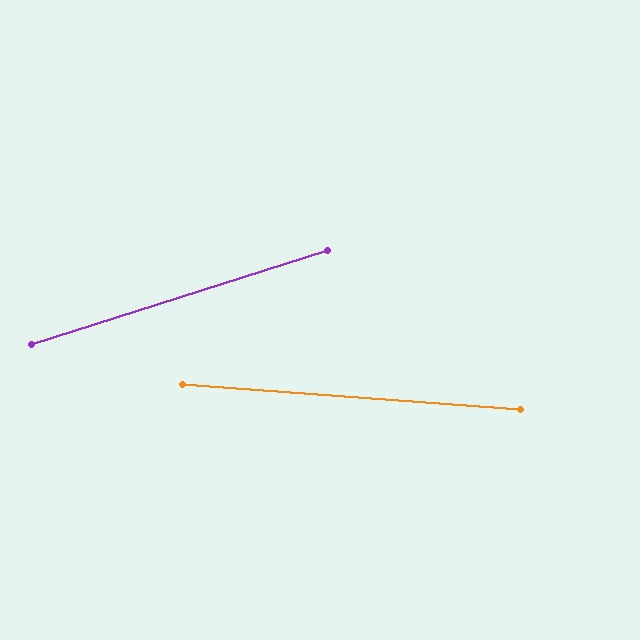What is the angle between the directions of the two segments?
Approximately 22 degrees.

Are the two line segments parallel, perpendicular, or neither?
Neither parallel nor perpendicular — they differ by about 22°.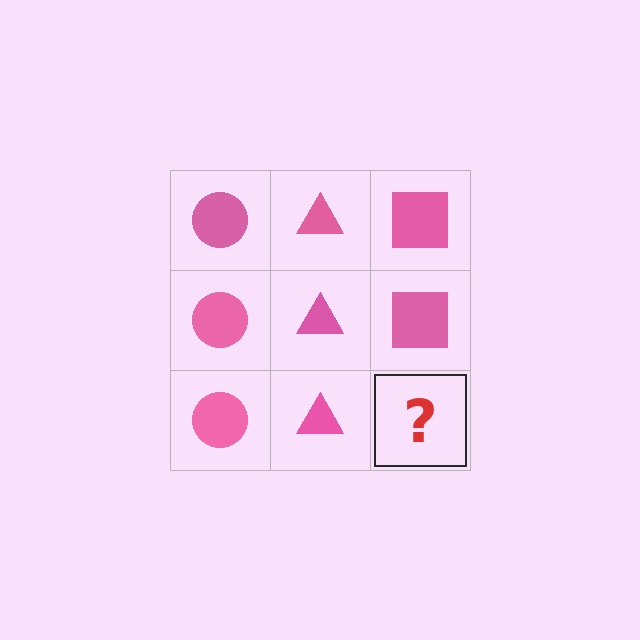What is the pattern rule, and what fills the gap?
The rule is that each column has a consistent shape. The gap should be filled with a pink square.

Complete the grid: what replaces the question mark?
The question mark should be replaced with a pink square.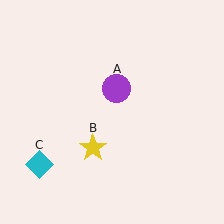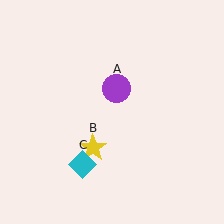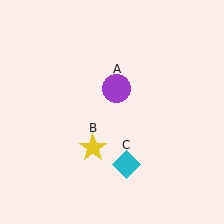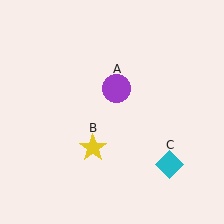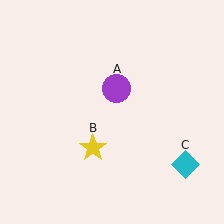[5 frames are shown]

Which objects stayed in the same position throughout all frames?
Purple circle (object A) and yellow star (object B) remained stationary.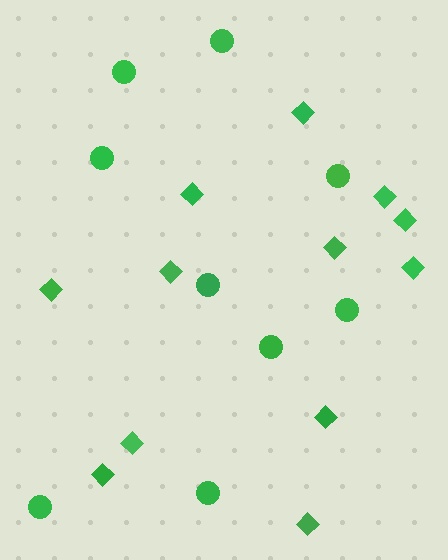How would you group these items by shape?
There are 2 groups: one group of diamonds (12) and one group of circles (9).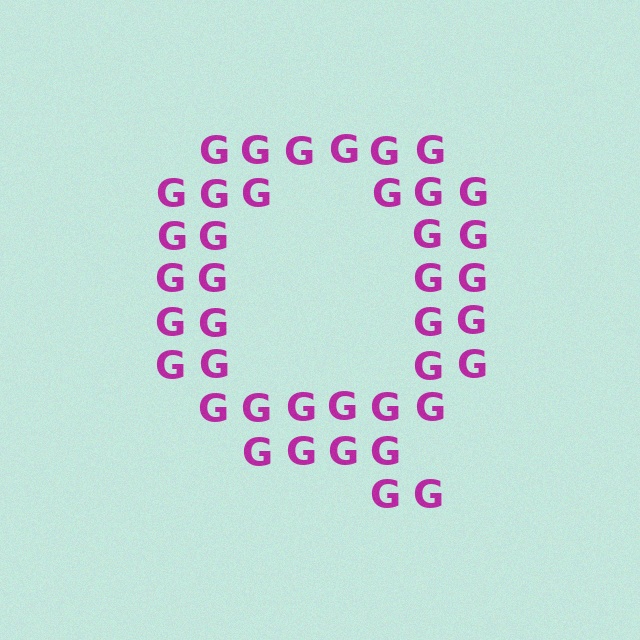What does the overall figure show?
The overall figure shows the letter Q.